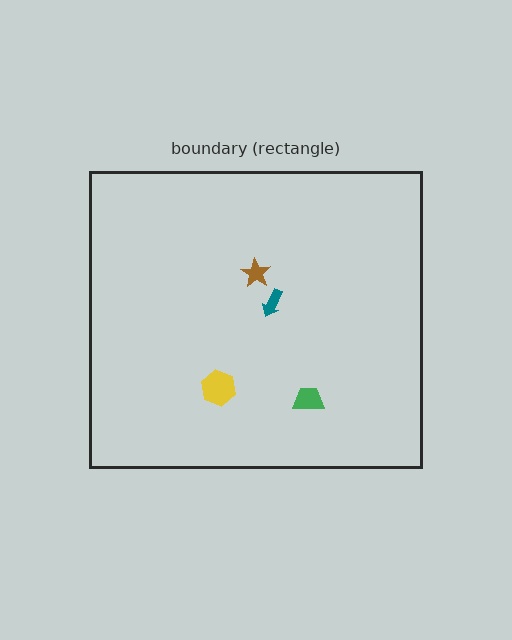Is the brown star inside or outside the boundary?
Inside.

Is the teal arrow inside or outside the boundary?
Inside.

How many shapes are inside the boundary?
4 inside, 0 outside.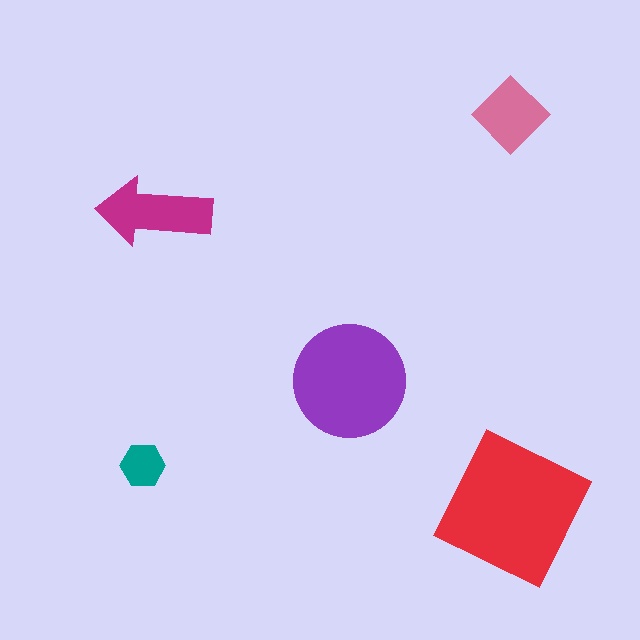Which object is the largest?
The red square.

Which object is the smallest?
The teal hexagon.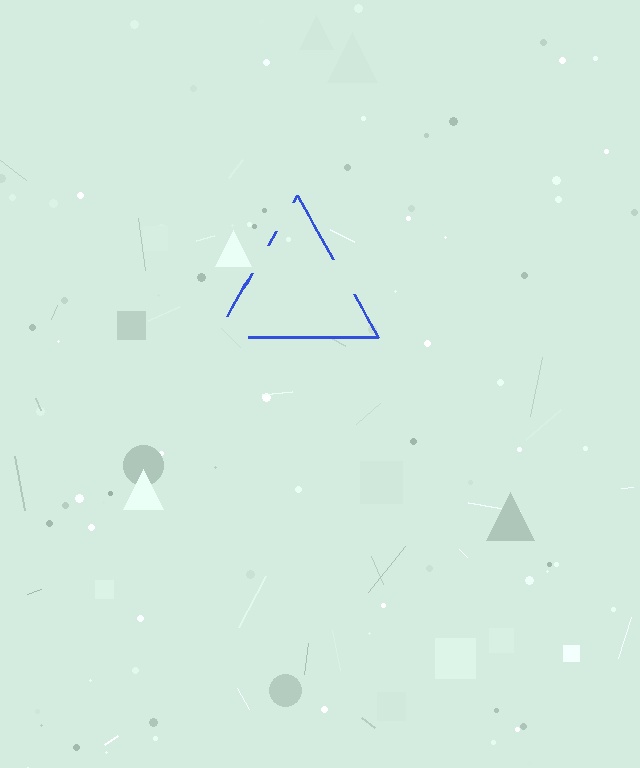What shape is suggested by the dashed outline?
The dashed outline suggests a triangle.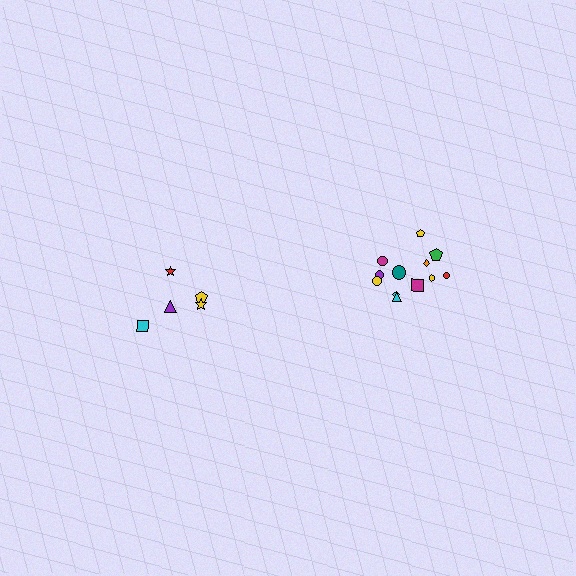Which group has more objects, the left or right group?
The right group.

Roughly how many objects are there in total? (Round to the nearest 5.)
Roughly 15 objects in total.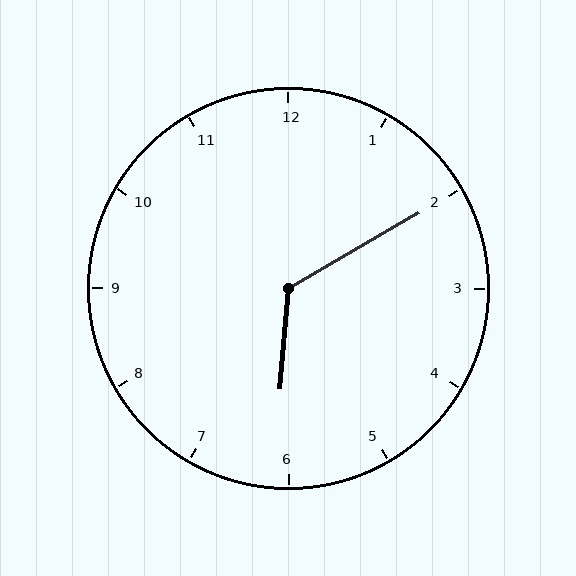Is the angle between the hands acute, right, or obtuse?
It is obtuse.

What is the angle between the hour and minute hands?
Approximately 125 degrees.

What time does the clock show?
6:10.